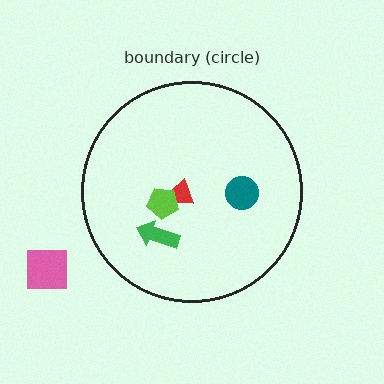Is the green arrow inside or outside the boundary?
Inside.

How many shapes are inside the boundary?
4 inside, 1 outside.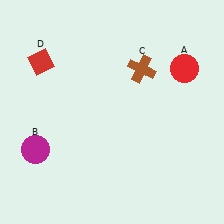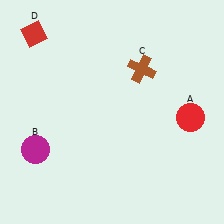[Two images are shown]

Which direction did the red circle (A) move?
The red circle (A) moved down.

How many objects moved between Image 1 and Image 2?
2 objects moved between the two images.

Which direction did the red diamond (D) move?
The red diamond (D) moved up.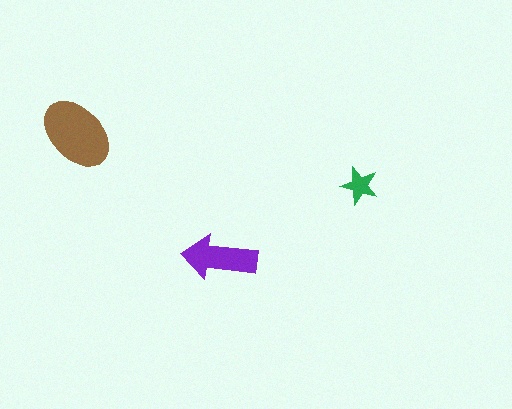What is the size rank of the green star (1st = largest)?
3rd.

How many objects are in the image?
There are 3 objects in the image.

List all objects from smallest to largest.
The green star, the purple arrow, the brown ellipse.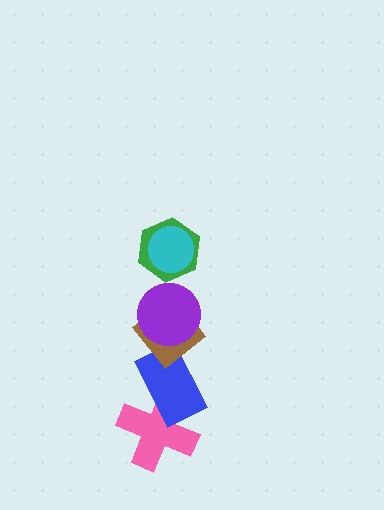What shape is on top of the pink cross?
The blue rectangle is on top of the pink cross.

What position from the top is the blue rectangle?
The blue rectangle is 5th from the top.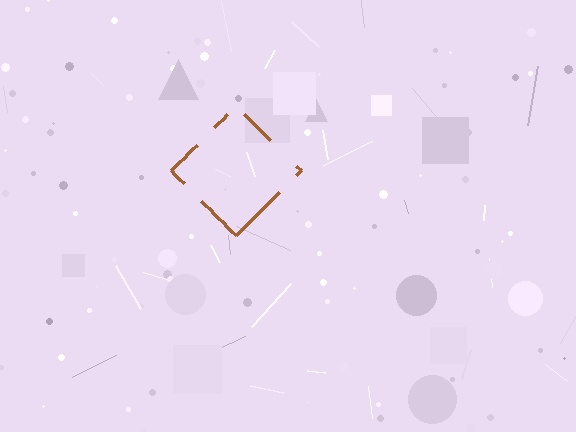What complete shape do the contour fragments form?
The contour fragments form a diamond.